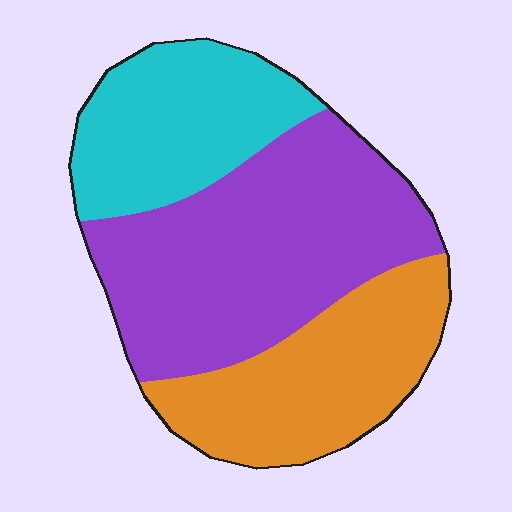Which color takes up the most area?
Purple, at roughly 45%.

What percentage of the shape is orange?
Orange covers around 30% of the shape.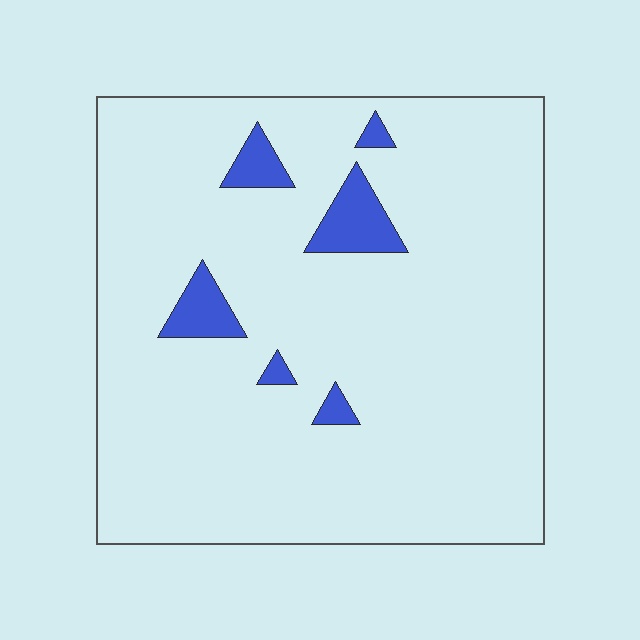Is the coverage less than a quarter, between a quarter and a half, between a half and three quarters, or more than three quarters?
Less than a quarter.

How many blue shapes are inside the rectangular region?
6.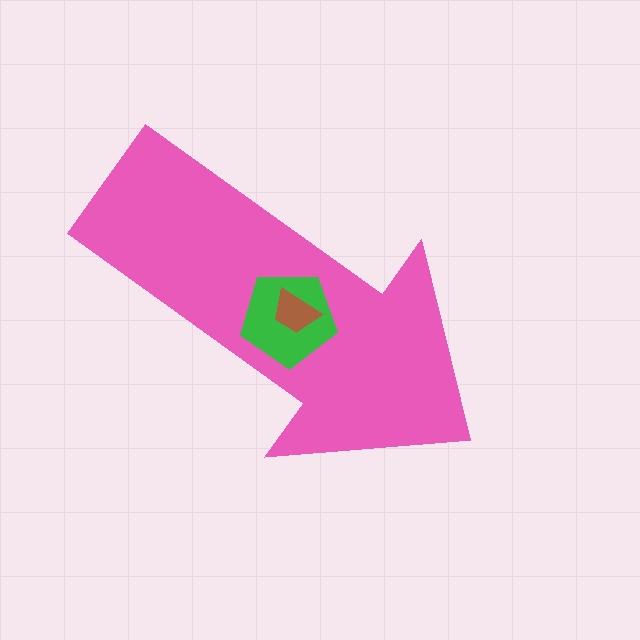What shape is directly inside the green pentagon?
The brown trapezoid.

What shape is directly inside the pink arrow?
The green pentagon.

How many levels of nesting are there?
3.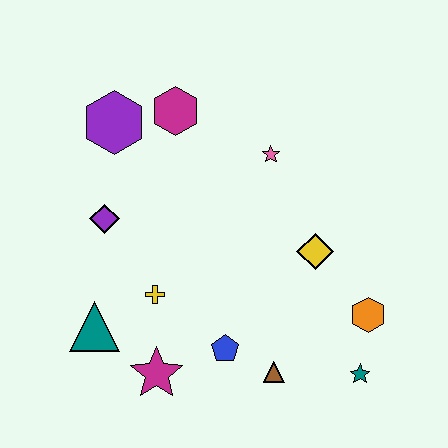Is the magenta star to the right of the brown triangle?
No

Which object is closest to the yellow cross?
The teal triangle is closest to the yellow cross.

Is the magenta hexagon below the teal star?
No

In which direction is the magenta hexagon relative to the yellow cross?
The magenta hexagon is above the yellow cross.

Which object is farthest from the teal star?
The purple hexagon is farthest from the teal star.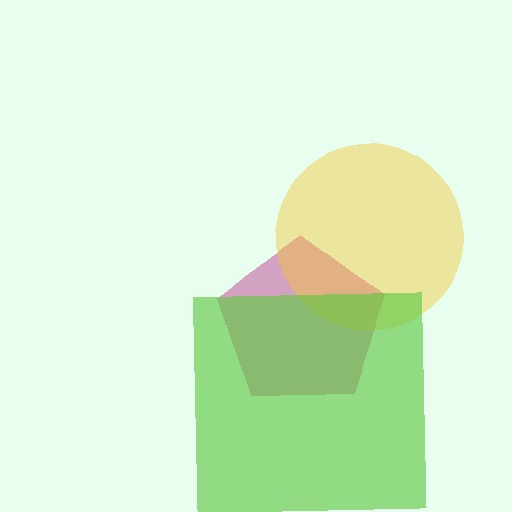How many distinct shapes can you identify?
There are 3 distinct shapes: a magenta pentagon, a yellow circle, a lime square.